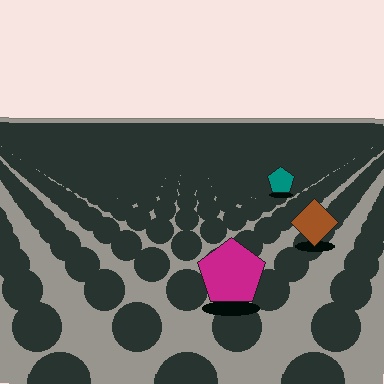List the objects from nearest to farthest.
From nearest to farthest: the magenta pentagon, the brown diamond, the teal pentagon.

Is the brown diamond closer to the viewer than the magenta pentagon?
No. The magenta pentagon is closer — you can tell from the texture gradient: the ground texture is coarser near it.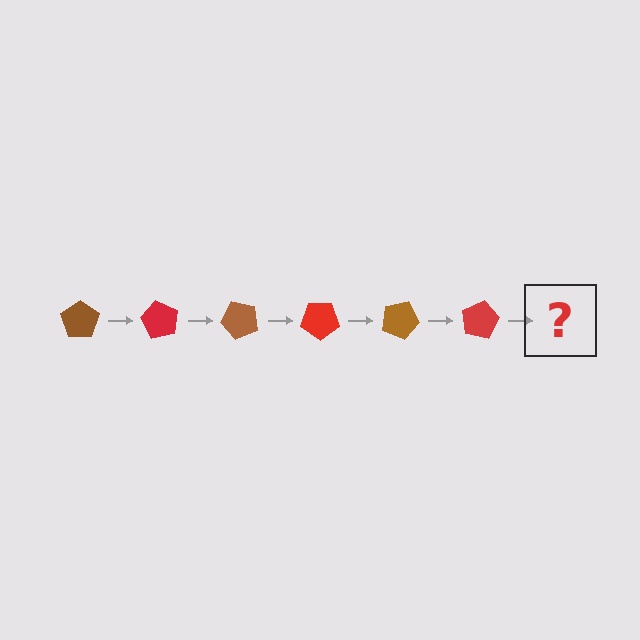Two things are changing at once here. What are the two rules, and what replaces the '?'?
The two rules are that it rotates 60 degrees each step and the color cycles through brown and red. The '?' should be a brown pentagon, rotated 360 degrees from the start.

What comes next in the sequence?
The next element should be a brown pentagon, rotated 360 degrees from the start.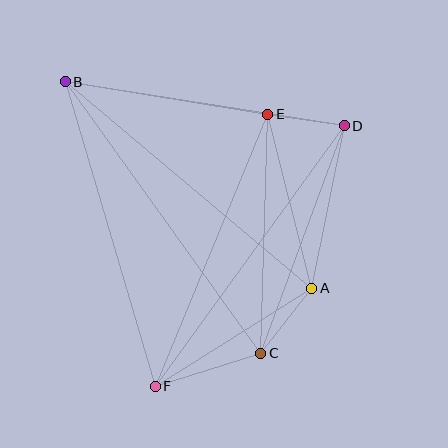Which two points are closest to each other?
Points D and E are closest to each other.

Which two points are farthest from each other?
Points B and C are farthest from each other.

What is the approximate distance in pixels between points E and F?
The distance between E and F is approximately 294 pixels.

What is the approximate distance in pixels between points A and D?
The distance between A and D is approximately 166 pixels.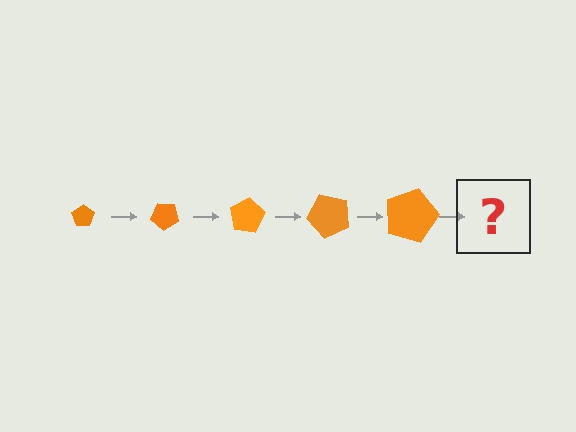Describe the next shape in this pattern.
It should be a pentagon, larger than the previous one and rotated 200 degrees from the start.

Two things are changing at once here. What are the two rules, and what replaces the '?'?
The two rules are that the pentagon grows larger each step and it rotates 40 degrees each step. The '?' should be a pentagon, larger than the previous one and rotated 200 degrees from the start.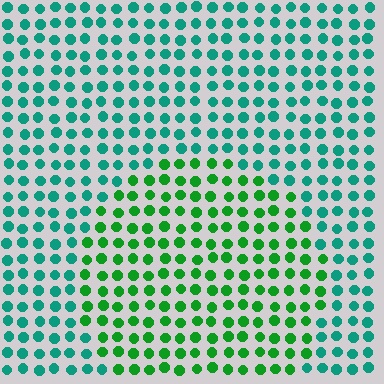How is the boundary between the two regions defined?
The boundary is defined purely by a slight shift in hue (about 41 degrees). Spacing, size, and orientation are identical on both sides.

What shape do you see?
I see a circle.